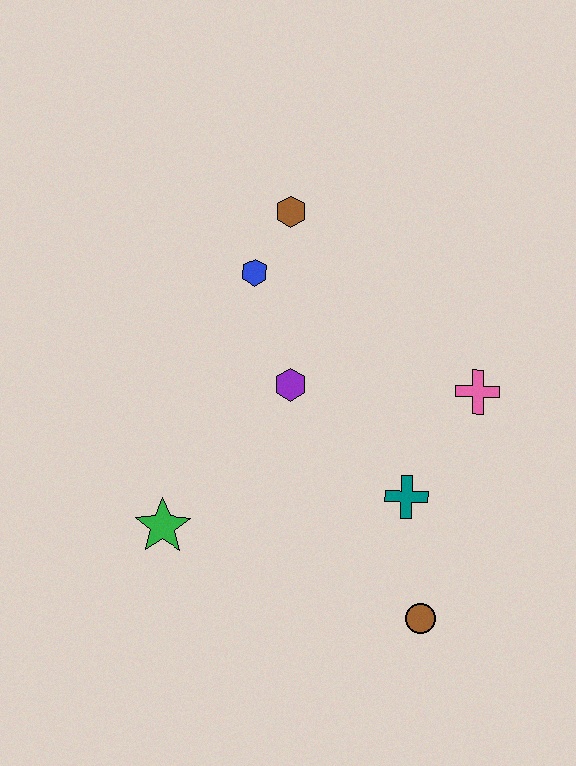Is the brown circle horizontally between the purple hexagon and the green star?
No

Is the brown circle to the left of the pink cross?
Yes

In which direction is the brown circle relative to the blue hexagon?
The brown circle is below the blue hexagon.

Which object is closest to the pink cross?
The teal cross is closest to the pink cross.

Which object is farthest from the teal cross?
The brown hexagon is farthest from the teal cross.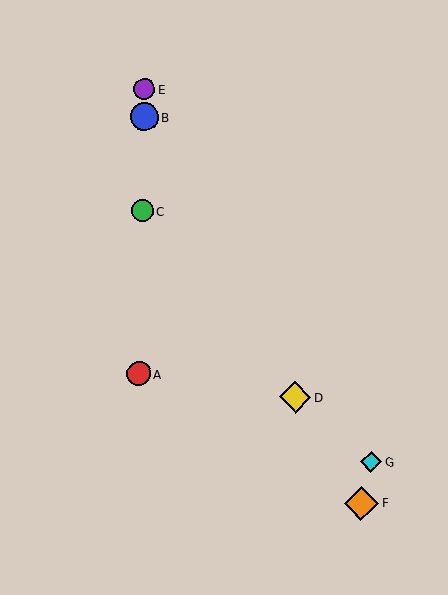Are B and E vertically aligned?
Yes, both are at x≈144.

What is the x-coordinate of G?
Object G is at x≈371.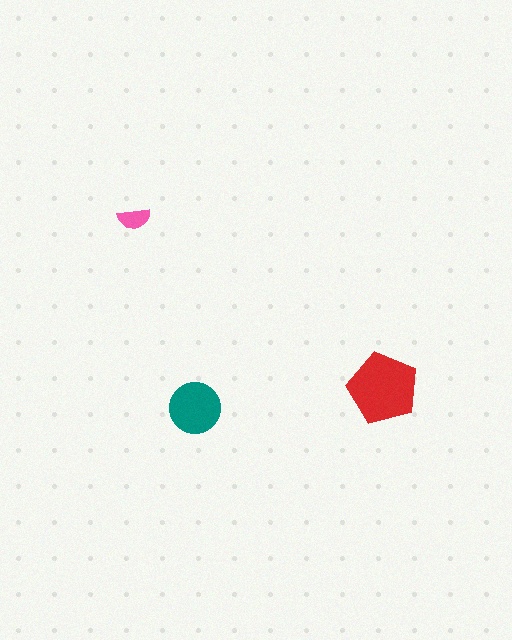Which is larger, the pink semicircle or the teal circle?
The teal circle.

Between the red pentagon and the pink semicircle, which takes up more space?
The red pentagon.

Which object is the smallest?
The pink semicircle.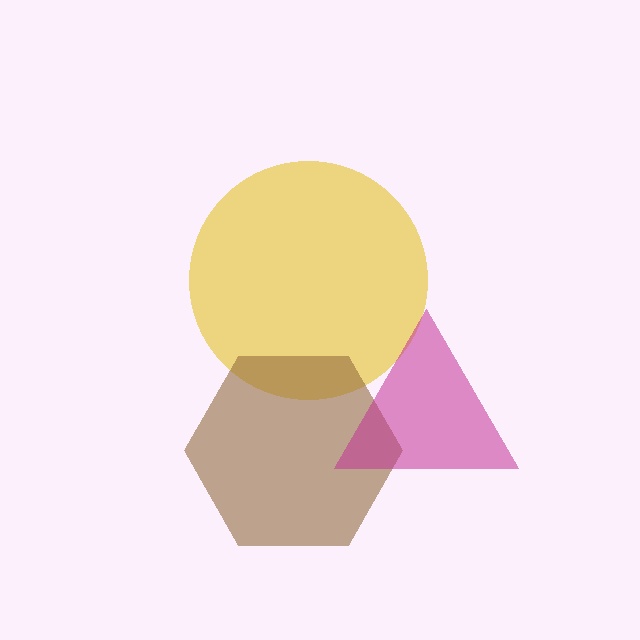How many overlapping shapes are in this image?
There are 3 overlapping shapes in the image.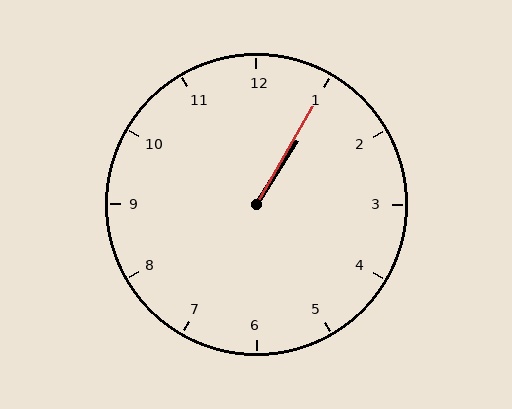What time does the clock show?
1:05.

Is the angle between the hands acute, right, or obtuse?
It is acute.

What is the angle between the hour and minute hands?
Approximately 2 degrees.